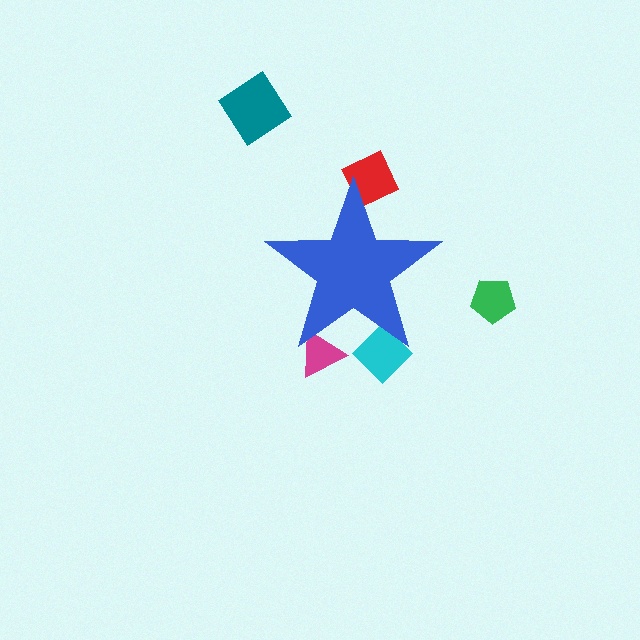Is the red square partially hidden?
Yes, the red square is partially hidden behind the blue star.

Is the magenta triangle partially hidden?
Yes, the magenta triangle is partially hidden behind the blue star.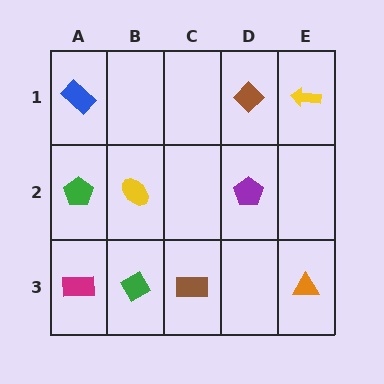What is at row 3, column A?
A magenta rectangle.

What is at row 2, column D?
A purple pentagon.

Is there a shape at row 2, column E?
No, that cell is empty.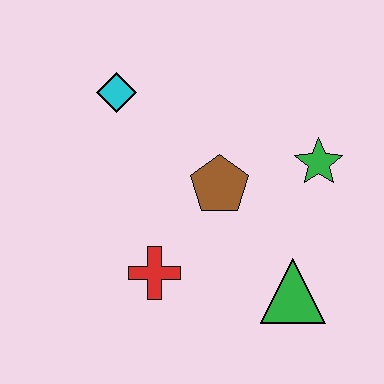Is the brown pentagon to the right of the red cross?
Yes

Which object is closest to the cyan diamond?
The brown pentagon is closest to the cyan diamond.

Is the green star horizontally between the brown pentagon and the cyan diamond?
No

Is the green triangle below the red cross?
Yes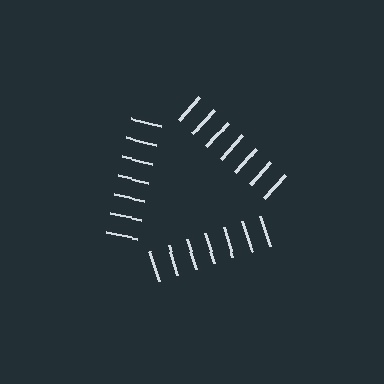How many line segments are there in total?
21 — 7 along each of the 3 edges.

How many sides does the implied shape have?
3 sides — the line-ends trace a triangle.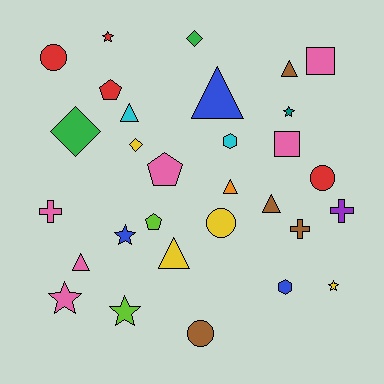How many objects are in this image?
There are 30 objects.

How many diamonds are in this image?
There are 3 diamonds.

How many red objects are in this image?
There are 4 red objects.